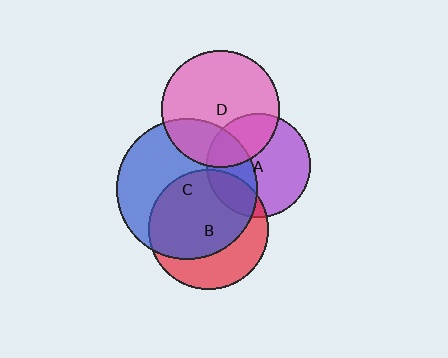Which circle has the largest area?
Circle C (blue).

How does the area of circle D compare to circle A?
Approximately 1.3 times.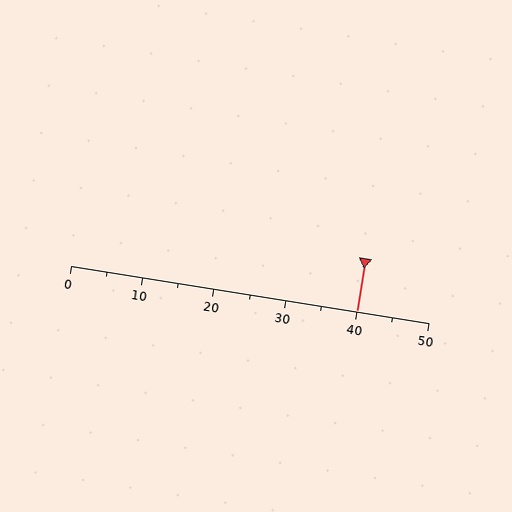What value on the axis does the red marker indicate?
The marker indicates approximately 40.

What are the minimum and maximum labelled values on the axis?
The axis runs from 0 to 50.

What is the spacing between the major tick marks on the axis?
The major ticks are spaced 10 apart.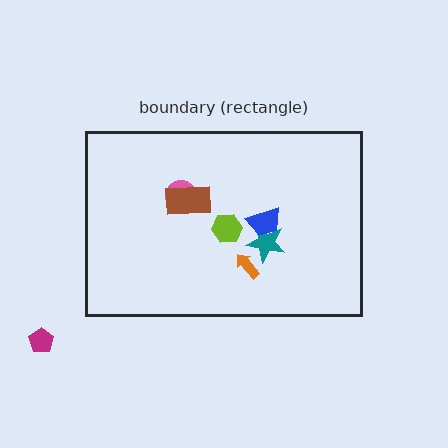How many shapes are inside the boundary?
6 inside, 1 outside.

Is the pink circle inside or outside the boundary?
Inside.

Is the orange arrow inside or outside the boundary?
Inside.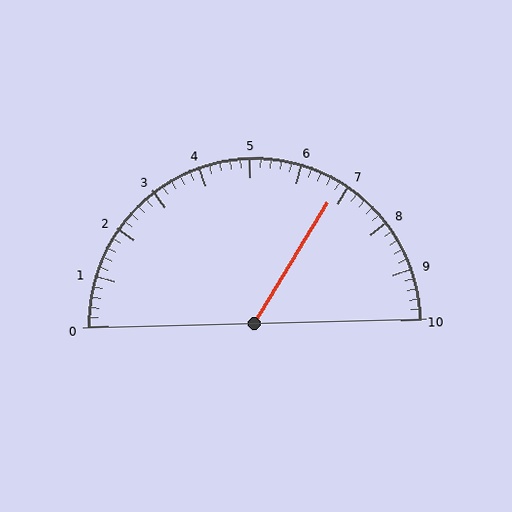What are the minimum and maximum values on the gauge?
The gauge ranges from 0 to 10.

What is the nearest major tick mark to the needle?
The nearest major tick mark is 7.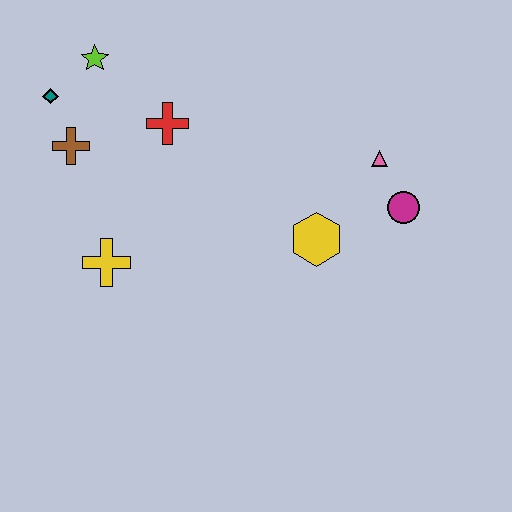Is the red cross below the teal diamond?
Yes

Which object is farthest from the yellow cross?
The magenta circle is farthest from the yellow cross.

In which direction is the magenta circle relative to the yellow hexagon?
The magenta circle is to the right of the yellow hexagon.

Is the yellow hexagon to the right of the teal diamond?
Yes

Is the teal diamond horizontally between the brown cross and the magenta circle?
No